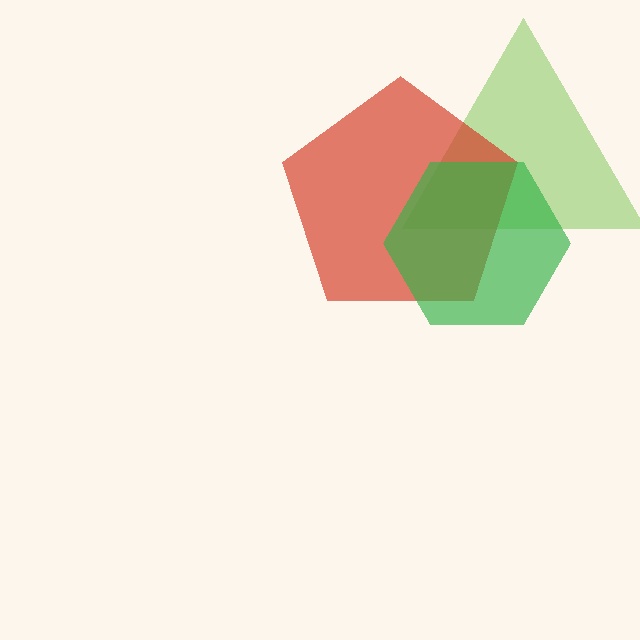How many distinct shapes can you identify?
There are 3 distinct shapes: a lime triangle, a red pentagon, a green hexagon.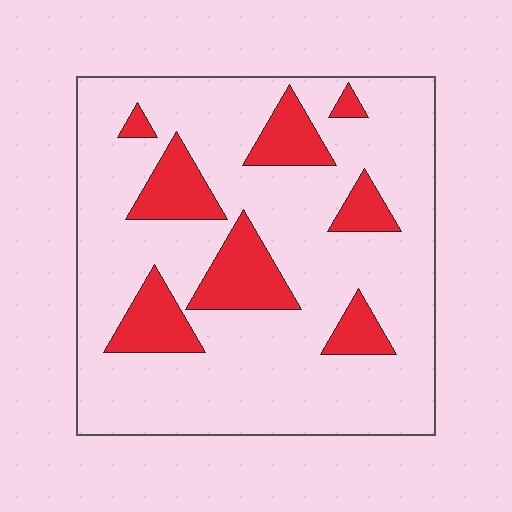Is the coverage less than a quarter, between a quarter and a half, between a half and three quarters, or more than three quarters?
Less than a quarter.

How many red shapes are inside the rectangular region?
8.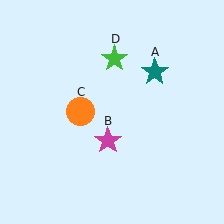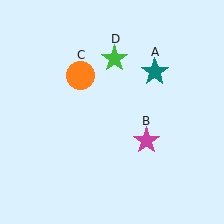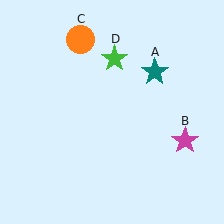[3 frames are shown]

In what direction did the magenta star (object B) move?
The magenta star (object B) moved right.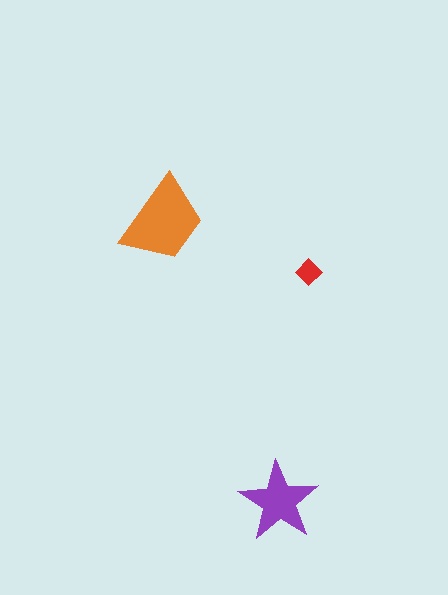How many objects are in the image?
There are 3 objects in the image.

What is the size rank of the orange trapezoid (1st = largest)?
1st.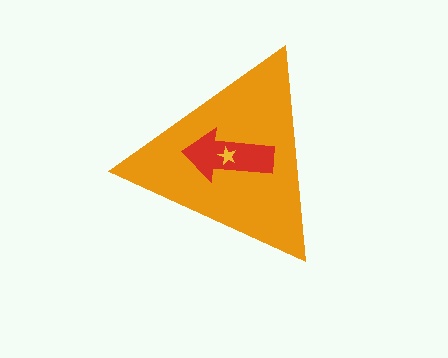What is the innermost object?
The yellow star.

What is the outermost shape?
The orange triangle.